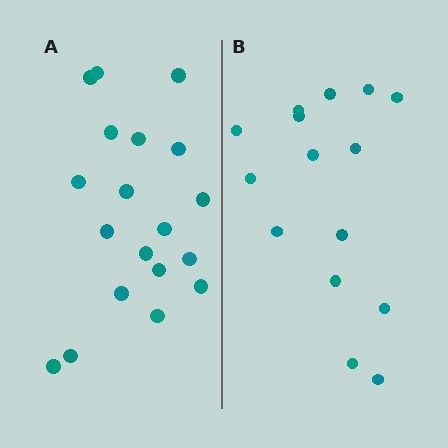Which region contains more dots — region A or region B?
Region A (the left region) has more dots.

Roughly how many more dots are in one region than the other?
Region A has about 4 more dots than region B.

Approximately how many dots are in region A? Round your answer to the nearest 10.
About 20 dots. (The exact count is 19, which rounds to 20.)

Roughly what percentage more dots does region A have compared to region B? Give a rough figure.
About 25% more.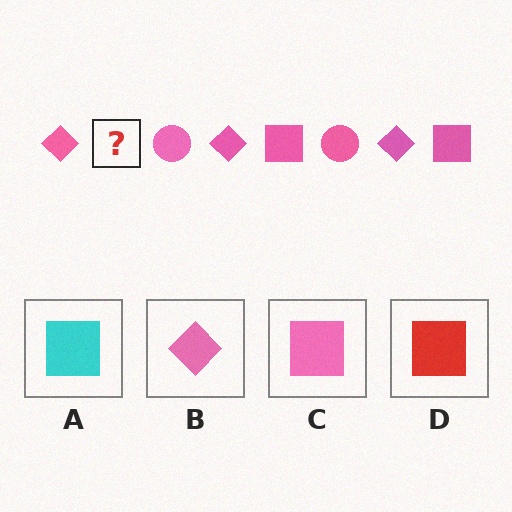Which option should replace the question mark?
Option C.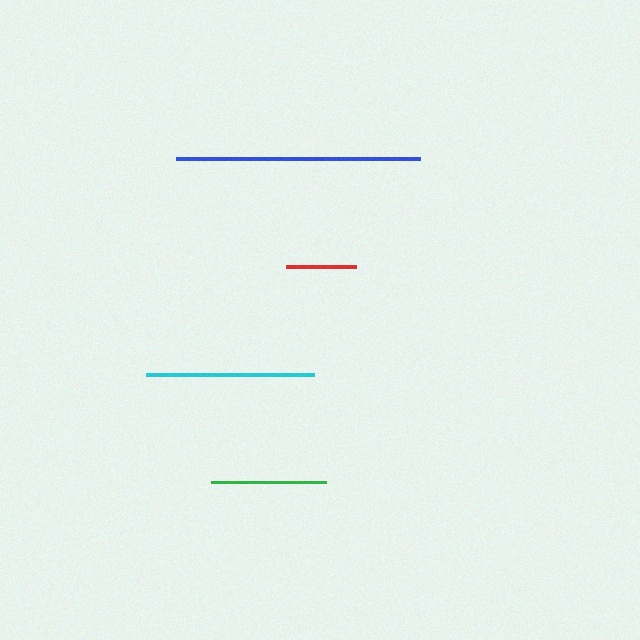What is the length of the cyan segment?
The cyan segment is approximately 168 pixels long.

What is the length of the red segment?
The red segment is approximately 70 pixels long.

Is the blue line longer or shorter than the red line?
The blue line is longer than the red line.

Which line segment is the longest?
The blue line is the longest at approximately 244 pixels.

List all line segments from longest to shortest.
From longest to shortest: blue, cyan, green, red.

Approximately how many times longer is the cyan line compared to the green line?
The cyan line is approximately 1.5 times the length of the green line.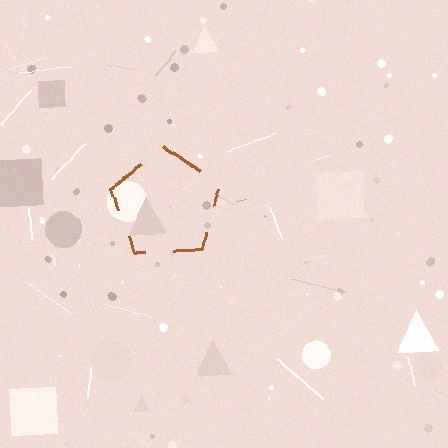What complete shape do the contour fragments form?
The contour fragments form a pentagon.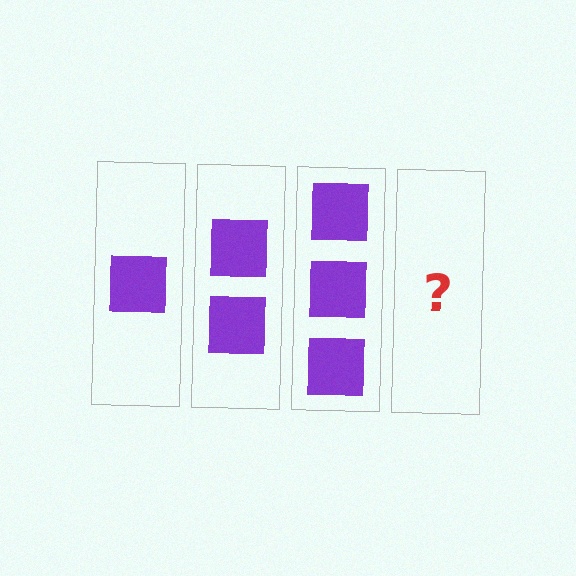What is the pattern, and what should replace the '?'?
The pattern is that each step adds one more square. The '?' should be 4 squares.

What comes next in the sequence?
The next element should be 4 squares.